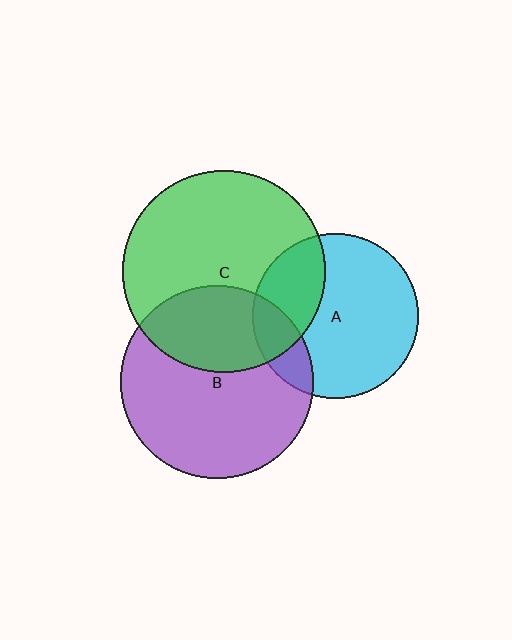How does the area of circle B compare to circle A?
Approximately 1.4 times.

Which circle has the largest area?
Circle C (green).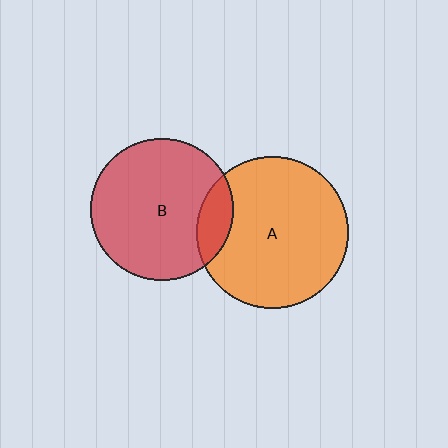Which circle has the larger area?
Circle A (orange).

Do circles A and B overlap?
Yes.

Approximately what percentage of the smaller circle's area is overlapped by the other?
Approximately 15%.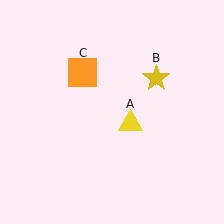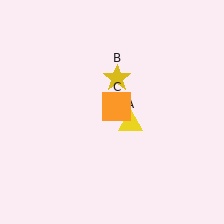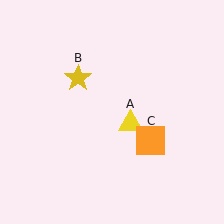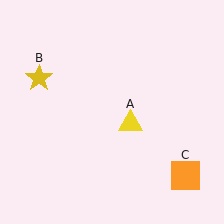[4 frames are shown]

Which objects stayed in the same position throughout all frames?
Yellow triangle (object A) remained stationary.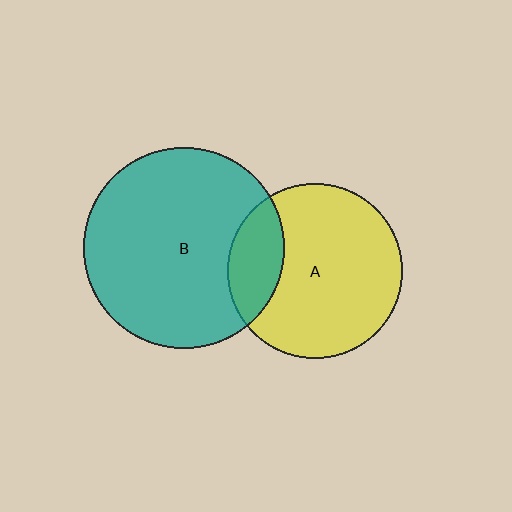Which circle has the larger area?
Circle B (teal).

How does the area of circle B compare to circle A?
Approximately 1.3 times.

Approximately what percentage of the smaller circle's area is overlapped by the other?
Approximately 20%.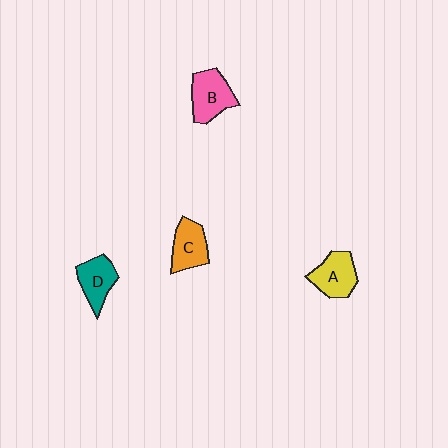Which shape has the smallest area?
Shape D (teal).